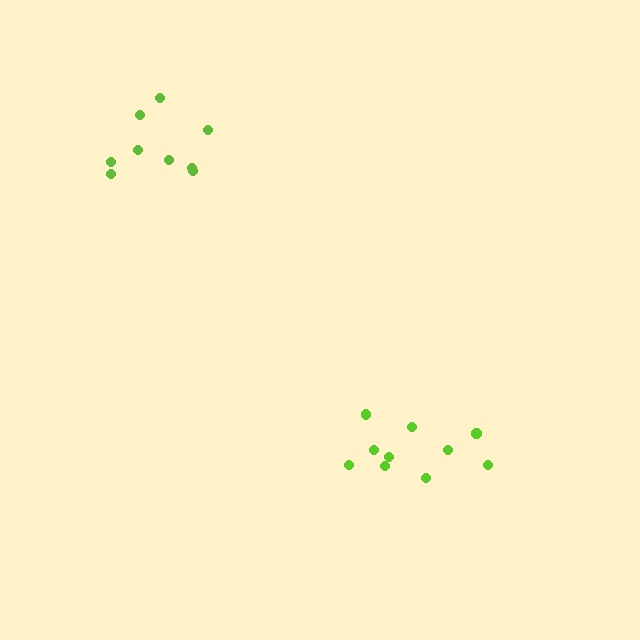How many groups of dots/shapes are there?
There are 2 groups.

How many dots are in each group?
Group 1: 9 dots, Group 2: 10 dots (19 total).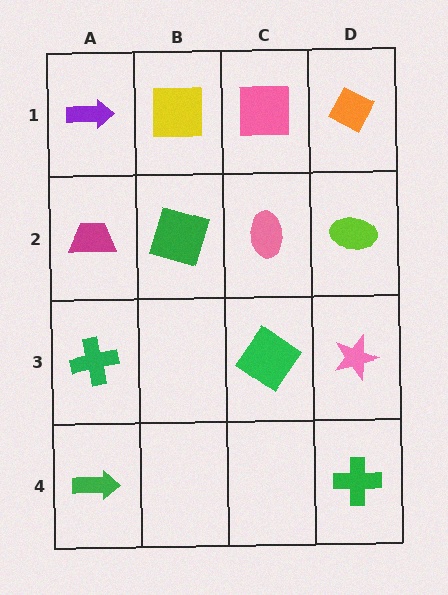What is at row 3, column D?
A pink star.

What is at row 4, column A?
A green arrow.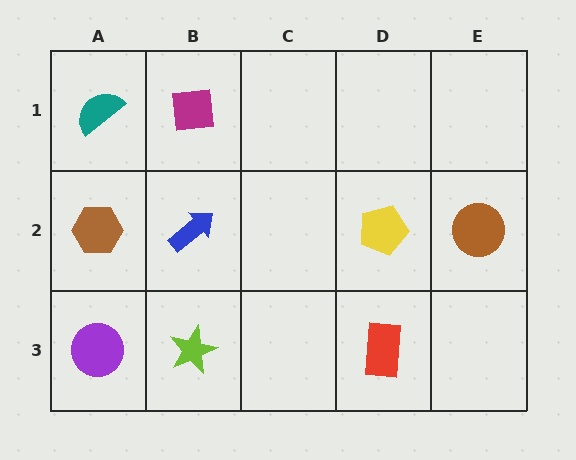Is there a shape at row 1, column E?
No, that cell is empty.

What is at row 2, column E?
A brown circle.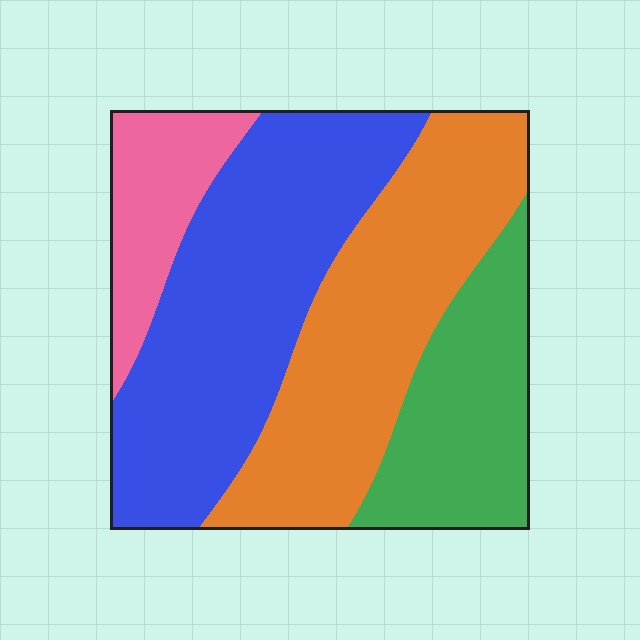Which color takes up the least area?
Pink, at roughly 10%.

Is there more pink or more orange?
Orange.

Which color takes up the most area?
Blue, at roughly 35%.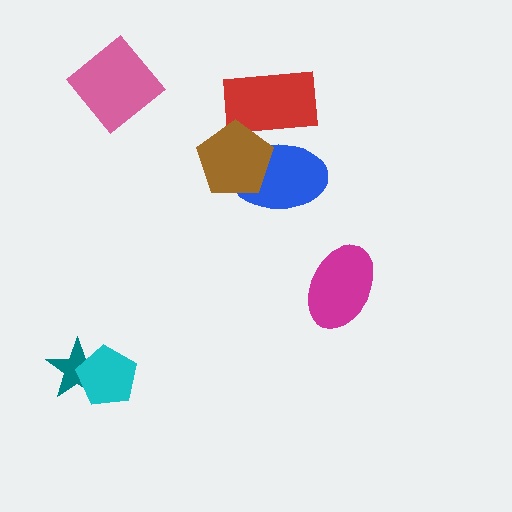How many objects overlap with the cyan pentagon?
1 object overlaps with the cyan pentagon.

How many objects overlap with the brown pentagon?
2 objects overlap with the brown pentagon.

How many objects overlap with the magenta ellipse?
0 objects overlap with the magenta ellipse.